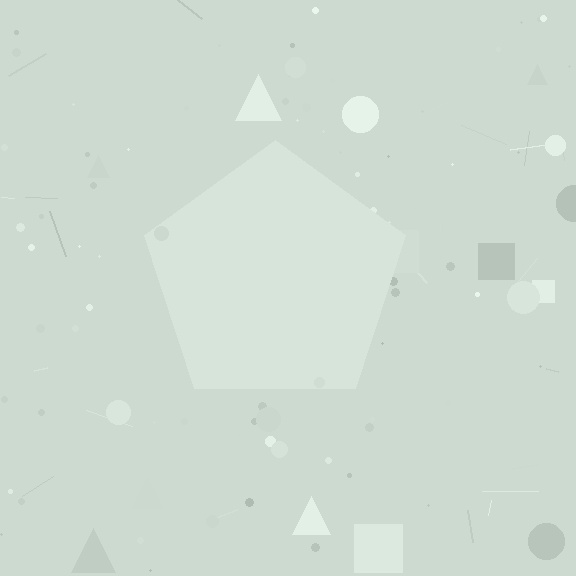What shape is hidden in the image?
A pentagon is hidden in the image.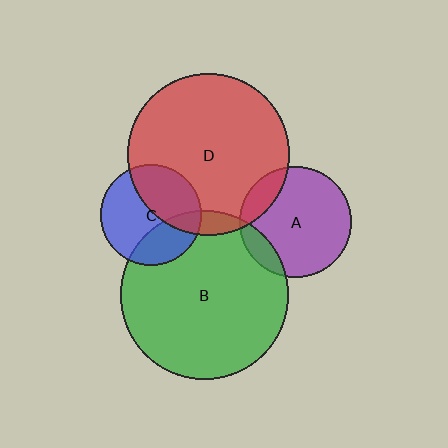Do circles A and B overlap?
Yes.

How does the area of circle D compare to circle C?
Approximately 2.6 times.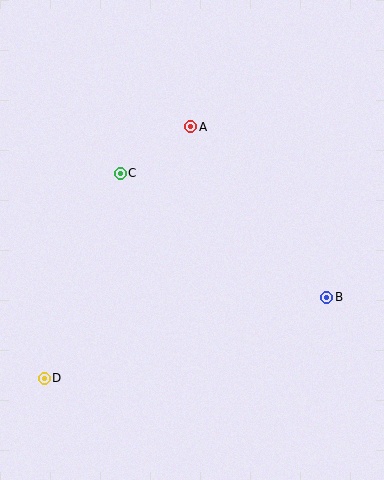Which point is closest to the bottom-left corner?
Point D is closest to the bottom-left corner.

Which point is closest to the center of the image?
Point C at (120, 173) is closest to the center.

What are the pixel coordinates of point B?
Point B is at (327, 297).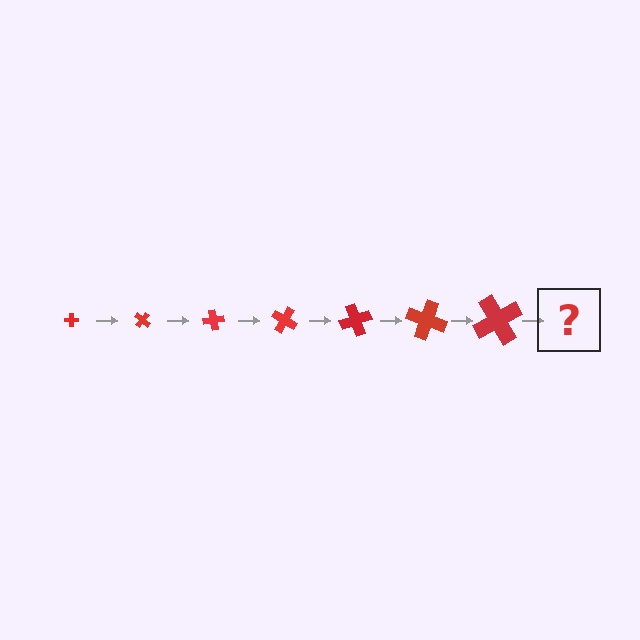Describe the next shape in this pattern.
It should be a cross, larger than the previous one and rotated 280 degrees from the start.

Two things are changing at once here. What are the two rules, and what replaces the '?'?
The two rules are that the cross grows larger each step and it rotates 40 degrees each step. The '?' should be a cross, larger than the previous one and rotated 280 degrees from the start.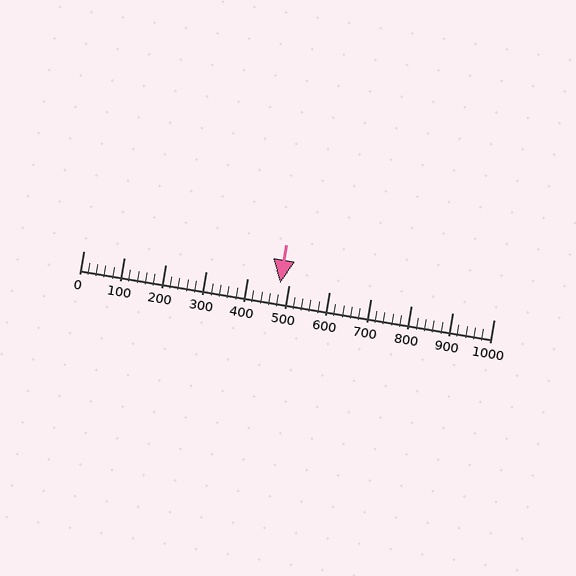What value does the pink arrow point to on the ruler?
The pink arrow points to approximately 480.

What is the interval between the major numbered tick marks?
The major tick marks are spaced 100 units apart.